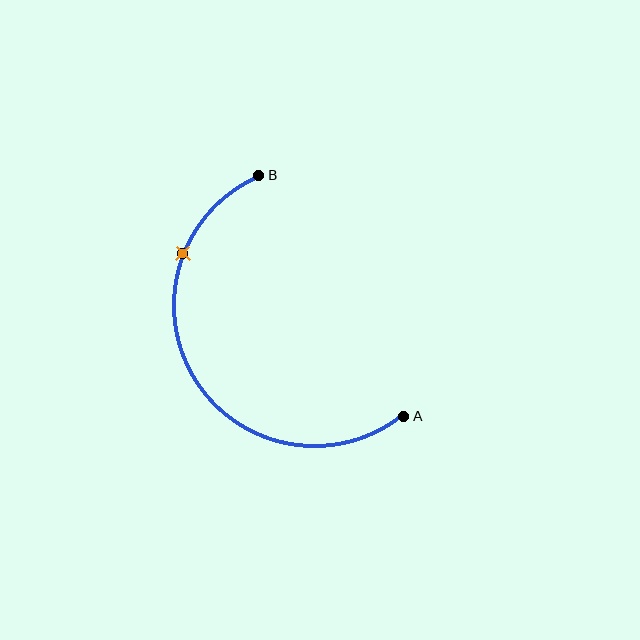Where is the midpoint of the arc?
The arc midpoint is the point on the curve farthest from the straight line joining A and B. It sits to the left of that line.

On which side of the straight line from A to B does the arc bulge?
The arc bulges to the left of the straight line connecting A and B.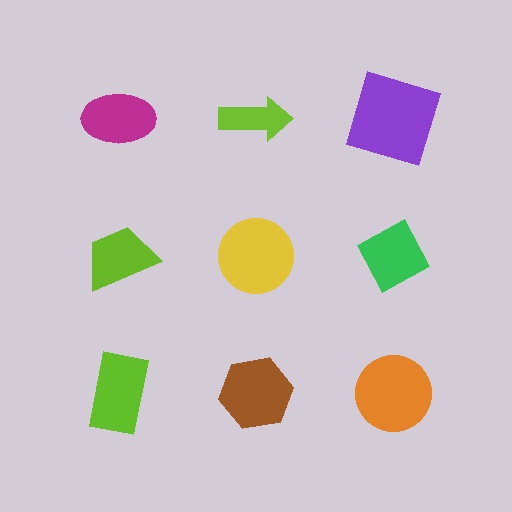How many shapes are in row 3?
3 shapes.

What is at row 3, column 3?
An orange circle.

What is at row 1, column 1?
A magenta ellipse.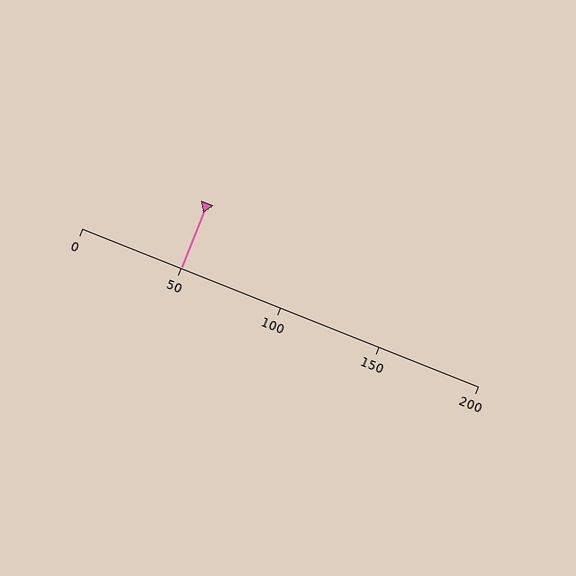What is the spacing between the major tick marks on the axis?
The major ticks are spaced 50 apart.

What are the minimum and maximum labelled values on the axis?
The axis runs from 0 to 200.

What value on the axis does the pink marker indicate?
The marker indicates approximately 50.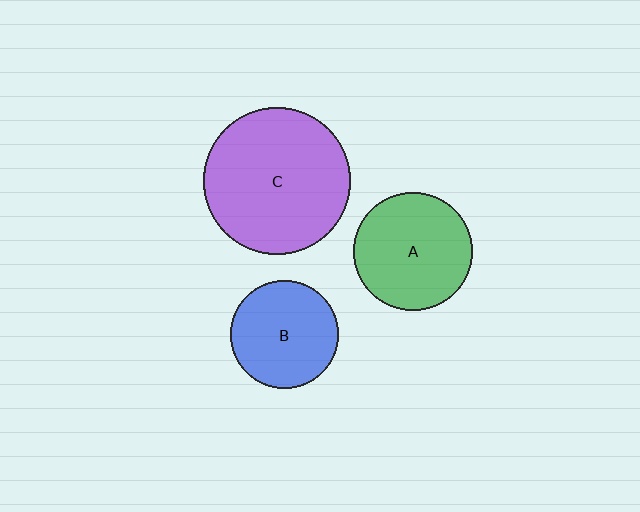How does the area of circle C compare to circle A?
Approximately 1.5 times.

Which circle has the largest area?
Circle C (purple).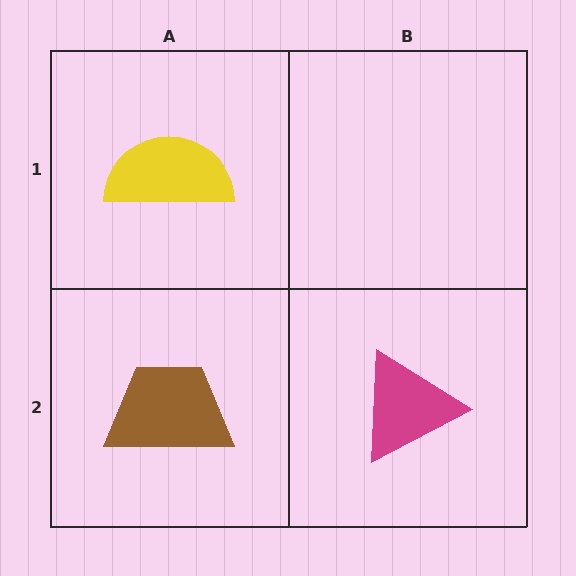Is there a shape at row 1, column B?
No, that cell is empty.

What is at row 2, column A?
A brown trapezoid.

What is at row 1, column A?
A yellow semicircle.